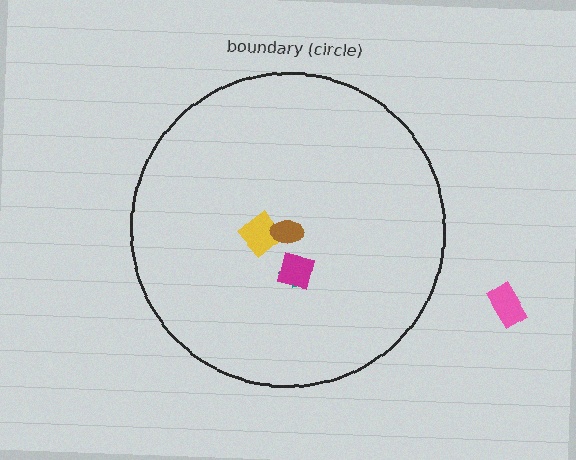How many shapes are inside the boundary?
4 inside, 1 outside.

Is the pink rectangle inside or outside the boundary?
Outside.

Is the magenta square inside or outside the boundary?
Inside.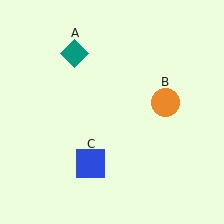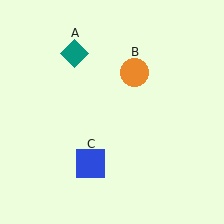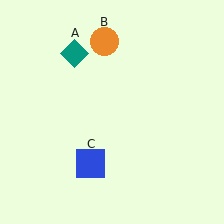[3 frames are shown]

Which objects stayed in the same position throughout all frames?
Teal diamond (object A) and blue square (object C) remained stationary.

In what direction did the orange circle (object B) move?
The orange circle (object B) moved up and to the left.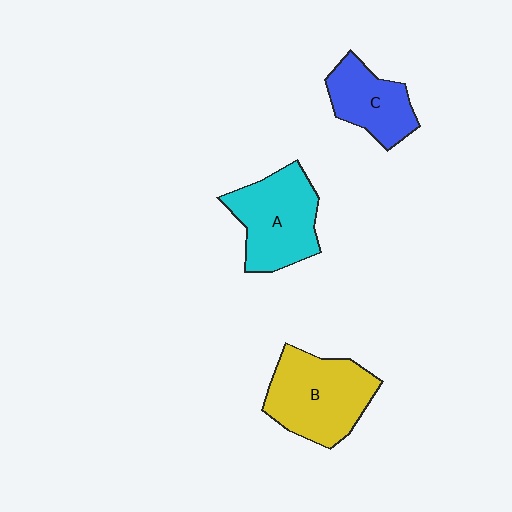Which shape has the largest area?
Shape B (yellow).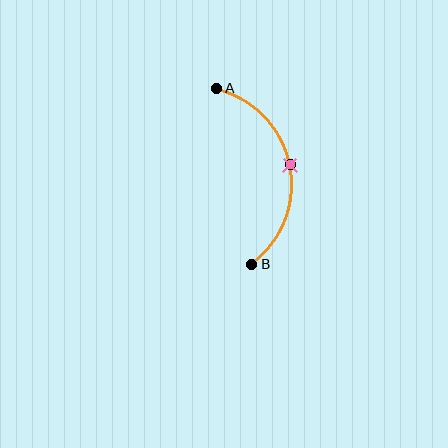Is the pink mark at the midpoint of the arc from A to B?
Yes. The pink mark lies on the arc at equal arc-length from both A and B — it is the arc midpoint.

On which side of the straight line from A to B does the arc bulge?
The arc bulges to the right of the straight line connecting A and B.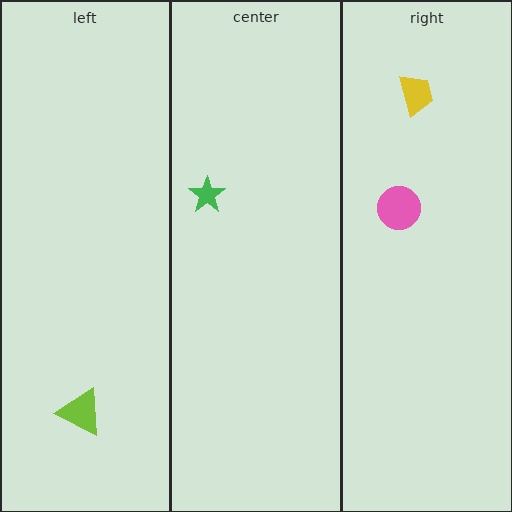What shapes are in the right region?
The pink circle, the yellow trapezoid.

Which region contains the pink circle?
The right region.